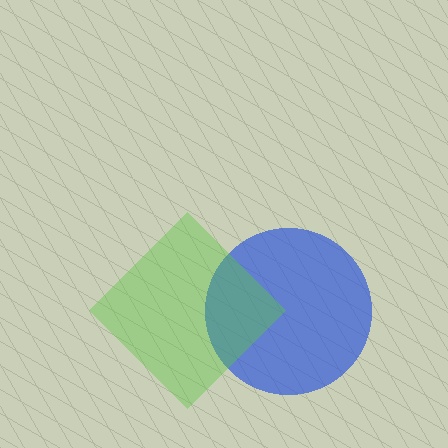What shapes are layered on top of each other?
The layered shapes are: a blue circle, a lime diamond.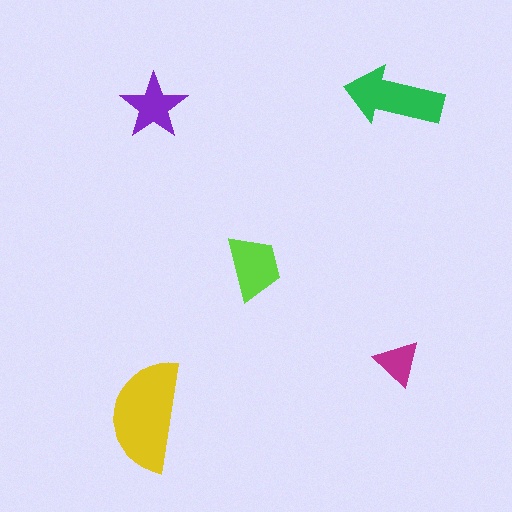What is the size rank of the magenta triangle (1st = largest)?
5th.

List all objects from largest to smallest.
The yellow semicircle, the green arrow, the lime trapezoid, the purple star, the magenta triangle.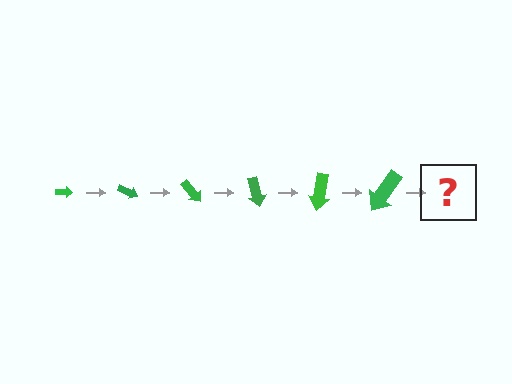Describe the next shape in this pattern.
It should be an arrow, larger than the previous one and rotated 150 degrees from the start.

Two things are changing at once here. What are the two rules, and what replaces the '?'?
The two rules are that the arrow grows larger each step and it rotates 25 degrees each step. The '?' should be an arrow, larger than the previous one and rotated 150 degrees from the start.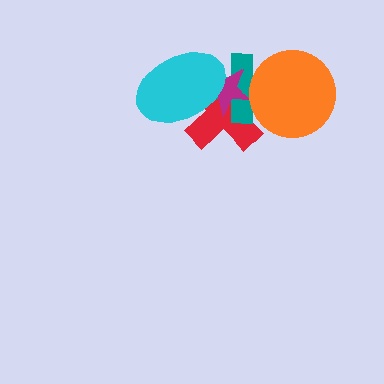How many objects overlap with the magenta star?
3 objects overlap with the magenta star.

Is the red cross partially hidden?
Yes, it is partially covered by another shape.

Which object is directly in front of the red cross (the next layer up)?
The teal cross is directly in front of the red cross.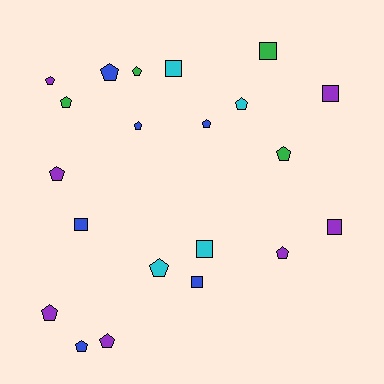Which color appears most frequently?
Purple, with 7 objects.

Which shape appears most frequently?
Pentagon, with 14 objects.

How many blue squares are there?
There are 2 blue squares.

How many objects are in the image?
There are 21 objects.